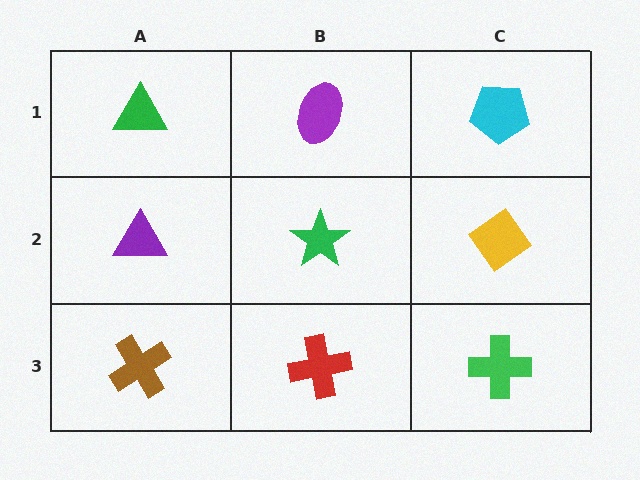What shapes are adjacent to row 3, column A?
A purple triangle (row 2, column A), a red cross (row 3, column B).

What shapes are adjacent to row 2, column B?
A purple ellipse (row 1, column B), a red cross (row 3, column B), a purple triangle (row 2, column A), a yellow diamond (row 2, column C).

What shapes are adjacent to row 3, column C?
A yellow diamond (row 2, column C), a red cross (row 3, column B).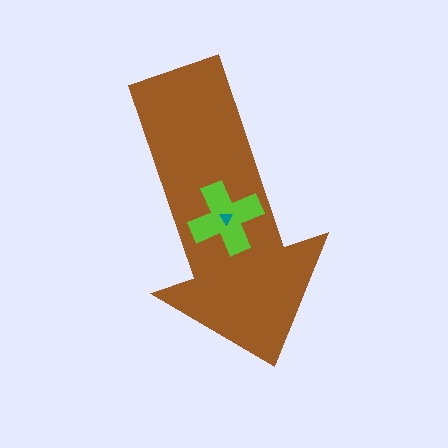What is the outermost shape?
The brown arrow.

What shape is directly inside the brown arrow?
The lime cross.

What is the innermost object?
The teal triangle.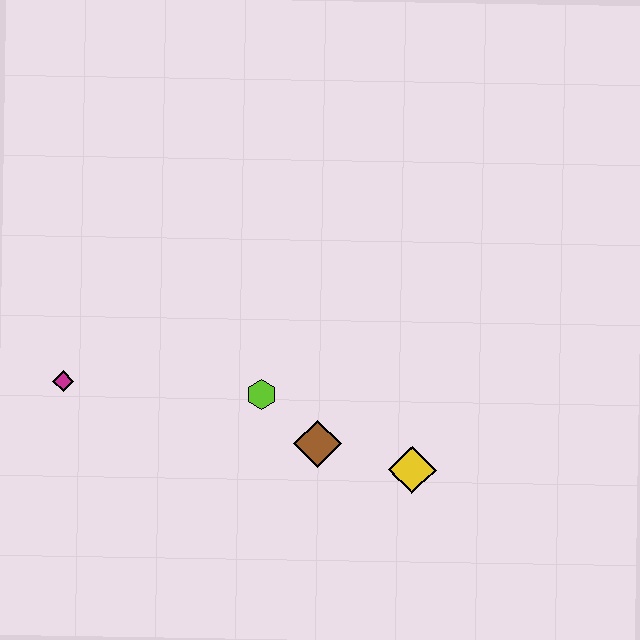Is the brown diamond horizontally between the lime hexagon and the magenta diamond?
No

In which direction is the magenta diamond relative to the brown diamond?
The magenta diamond is to the left of the brown diamond.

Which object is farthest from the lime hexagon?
The magenta diamond is farthest from the lime hexagon.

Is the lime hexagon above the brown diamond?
Yes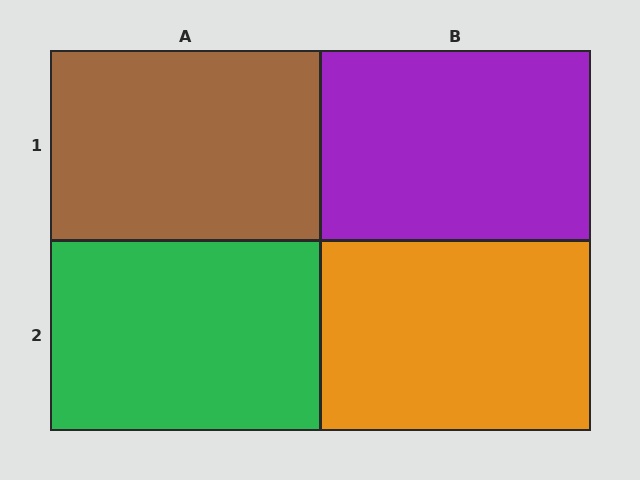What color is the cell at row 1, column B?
Purple.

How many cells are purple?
1 cell is purple.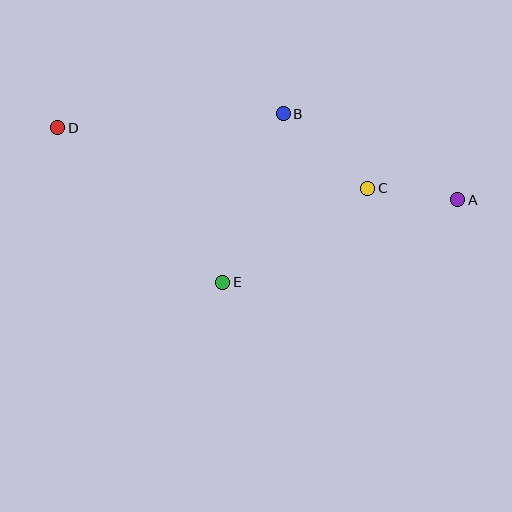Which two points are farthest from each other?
Points A and D are farthest from each other.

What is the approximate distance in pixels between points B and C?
The distance between B and C is approximately 113 pixels.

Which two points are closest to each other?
Points A and C are closest to each other.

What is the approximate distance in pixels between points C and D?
The distance between C and D is approximately 316 pixels.